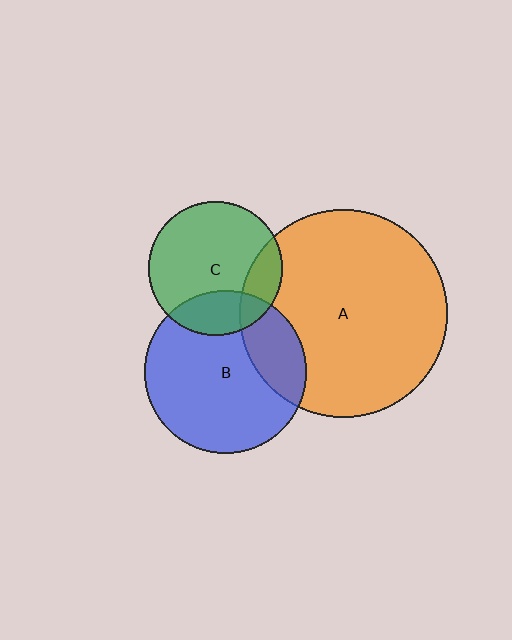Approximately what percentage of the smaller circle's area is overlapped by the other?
Approximately 25%.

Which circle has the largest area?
Circle A (orange).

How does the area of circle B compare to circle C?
Approximately 1.5 times.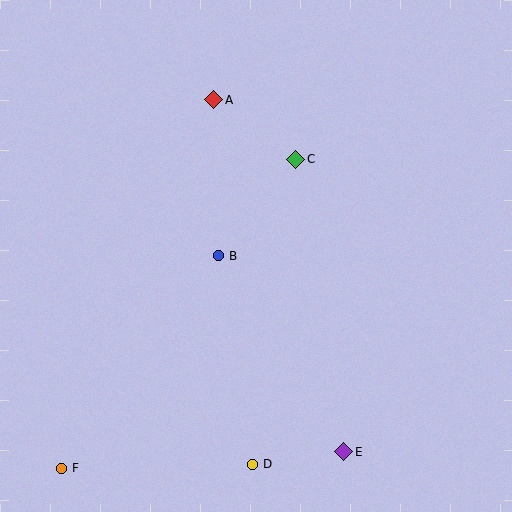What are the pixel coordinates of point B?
Point B is at (218, 256).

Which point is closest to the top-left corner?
Point A is closest to the top-left corner.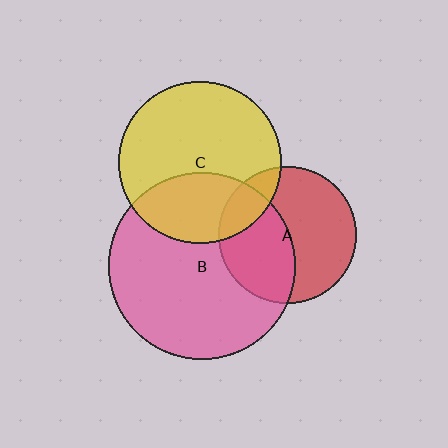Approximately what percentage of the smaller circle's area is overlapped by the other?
Approximately 35%.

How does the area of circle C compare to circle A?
Approximately 1.4 times.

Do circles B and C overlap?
Yes.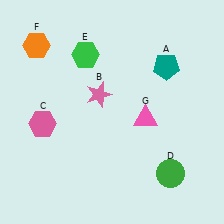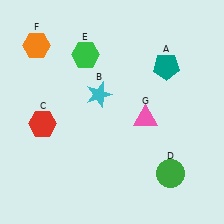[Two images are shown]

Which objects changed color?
B changed from pink to cyan. C changed from pink to red.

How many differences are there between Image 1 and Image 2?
There are 2 differences between the two images.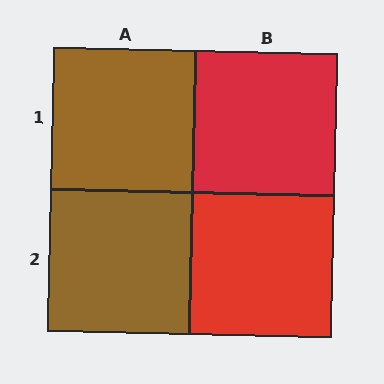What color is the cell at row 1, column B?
Red.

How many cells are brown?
2 cells are brown.